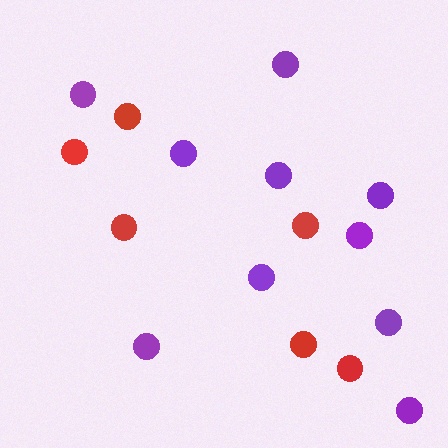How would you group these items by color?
There are 2 groups: one group of red circles (6) and one group of purple circles (10).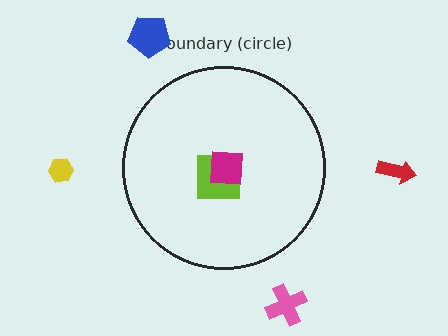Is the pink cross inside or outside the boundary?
Outside.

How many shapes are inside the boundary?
2 inside, 4 outside.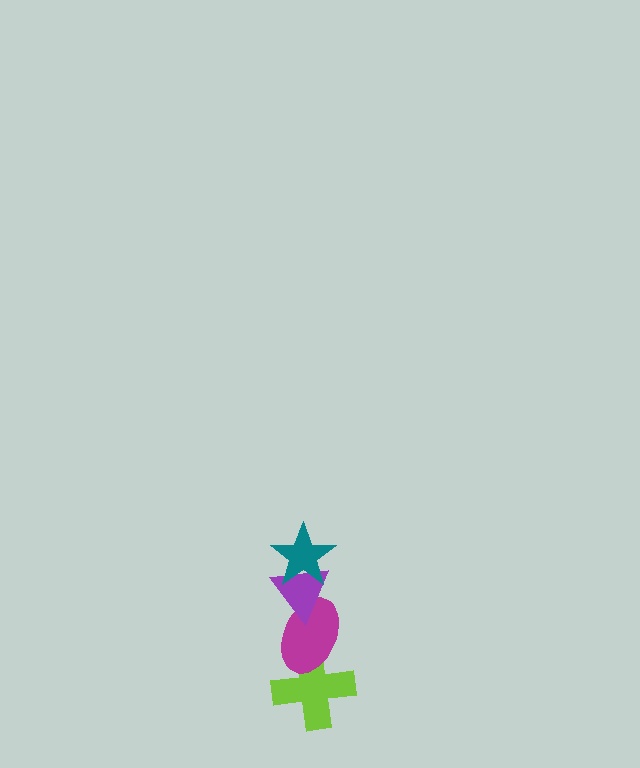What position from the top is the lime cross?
The lime cross is 4th from the top.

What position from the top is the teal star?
The teal star is 1st from the top.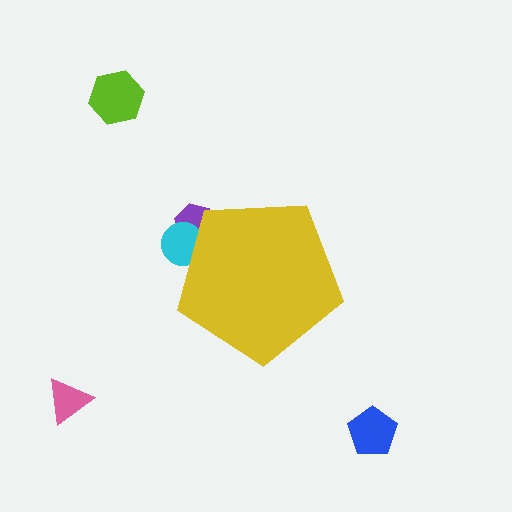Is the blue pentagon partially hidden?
No, the blue pentagon is fully visible.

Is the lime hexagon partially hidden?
No, the lime hexagon is fully visible.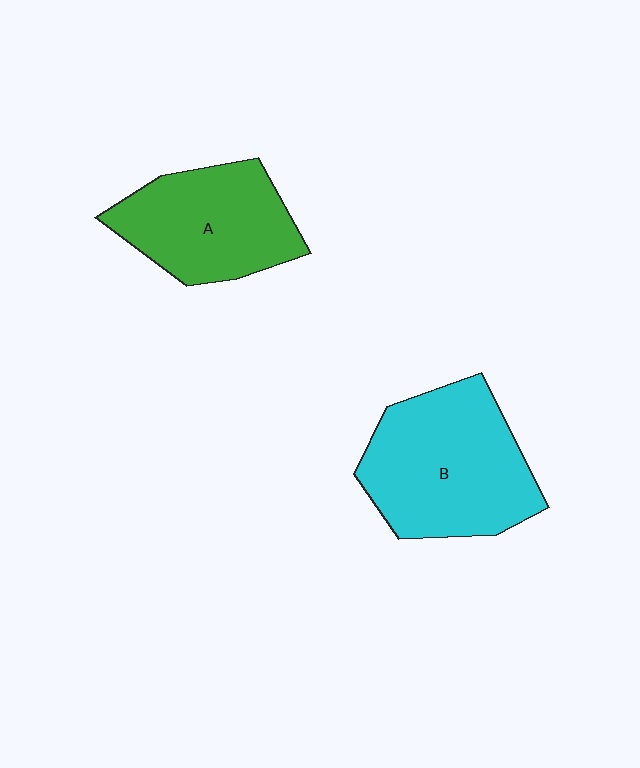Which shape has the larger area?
Shape B (cyan).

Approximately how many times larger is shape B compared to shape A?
Approximately 1.3 times.